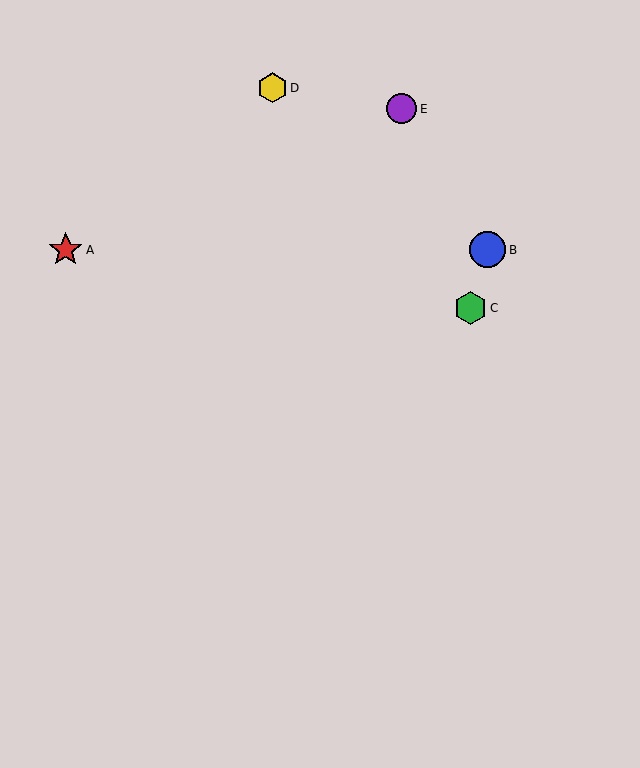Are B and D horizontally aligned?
No, B is at y≈250 and D is at y≈88.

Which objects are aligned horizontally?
Objects A, B are aligned horizontally.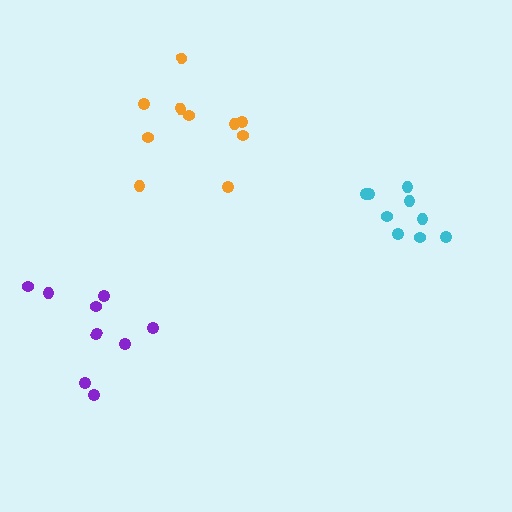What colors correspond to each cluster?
The clusters are colored: cyan, purple, orange.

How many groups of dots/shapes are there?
There are 3 groups.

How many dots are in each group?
Group 1: 9 dots, Group 2: 9 dots, Group 3: 10 dots (28 total).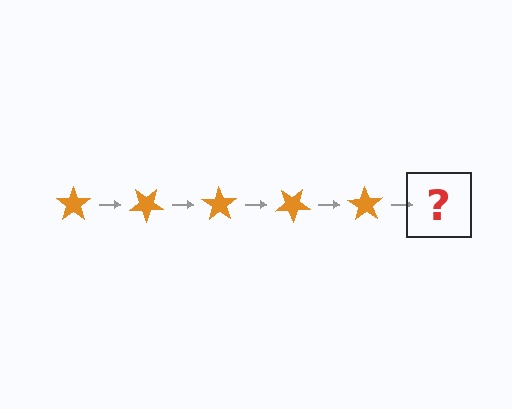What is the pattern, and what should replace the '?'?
The pattern is that the star rotates 35 degrees each step. The '?' should be an orange star rotated 175 degrees.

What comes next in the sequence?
The next element should be an orange star rotated 175 degrees.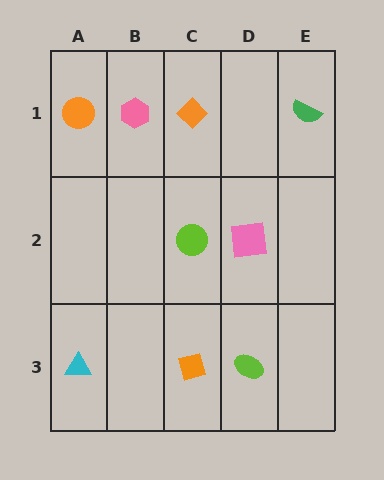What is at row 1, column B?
A pink hexagon.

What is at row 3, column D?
A lime ellipse.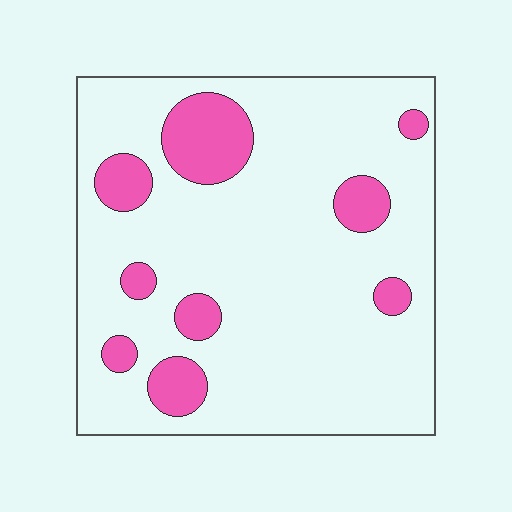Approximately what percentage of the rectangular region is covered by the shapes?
Approximately 15%.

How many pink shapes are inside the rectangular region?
9.